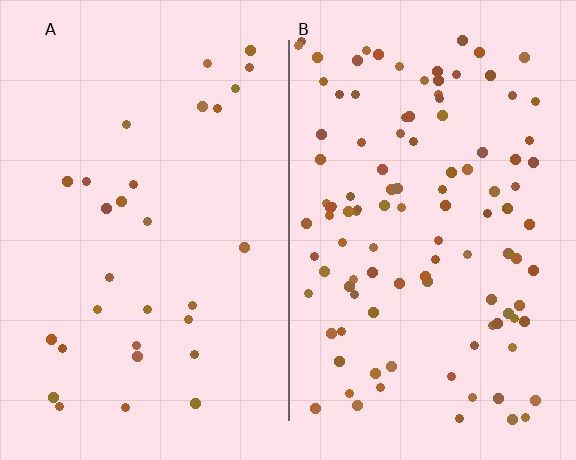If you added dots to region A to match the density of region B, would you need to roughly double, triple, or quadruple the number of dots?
Approximately quadruple.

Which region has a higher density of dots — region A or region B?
B (the right).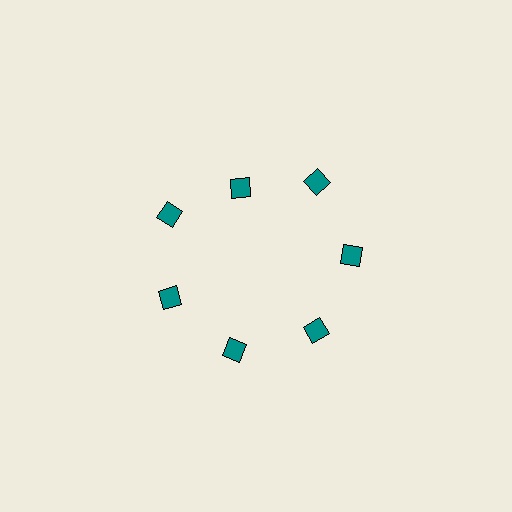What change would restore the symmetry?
The symmetry would be restored by moving it outward, back onto the ring so that all 7 diamonds sit at equal angles and equal distance from the center.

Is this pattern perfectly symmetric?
No. The 7 teal diamonds are arranged in a ring, but one element near the 12 o'clock position is pulled inward toward the center, breaking the 7-fold rotational symmetry.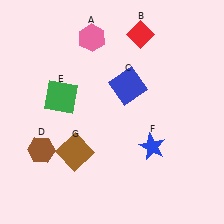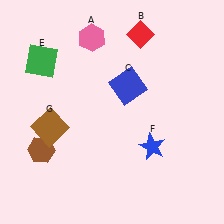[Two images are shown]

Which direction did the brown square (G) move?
The brown square (G) moved left.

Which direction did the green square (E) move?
The green square (E) moved up.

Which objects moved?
The objects that moved are: the green square (E), the brown square (G).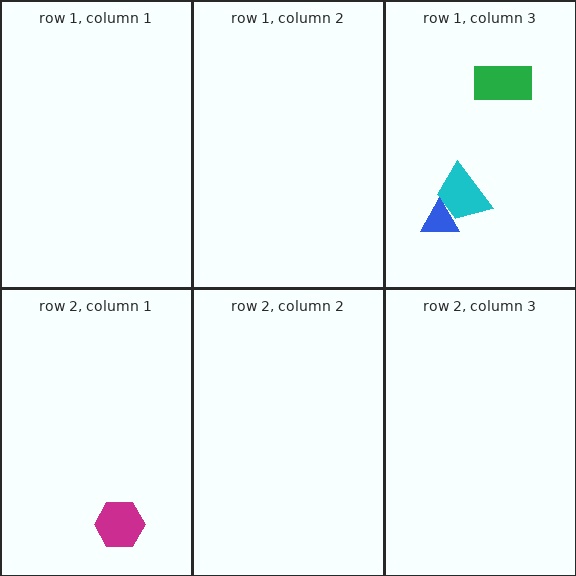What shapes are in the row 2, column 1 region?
The magenta hexagon.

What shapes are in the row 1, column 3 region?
The cyan trapezoid, the blue triangle, the green rectangle.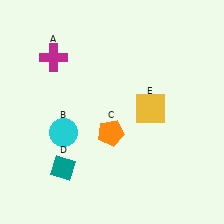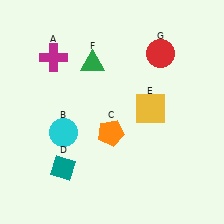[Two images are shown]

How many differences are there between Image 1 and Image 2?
There are 2 differences between the two images.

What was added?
A green triangle (F), a red circle (G) were added in Image 2.